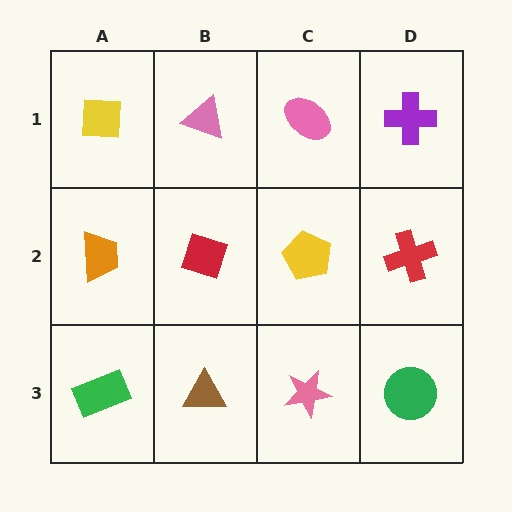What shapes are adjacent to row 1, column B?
A red diamond (row 2, column B), a yellow square (row 1, column A), a pink ellipse (row 1, column C).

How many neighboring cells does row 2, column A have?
3.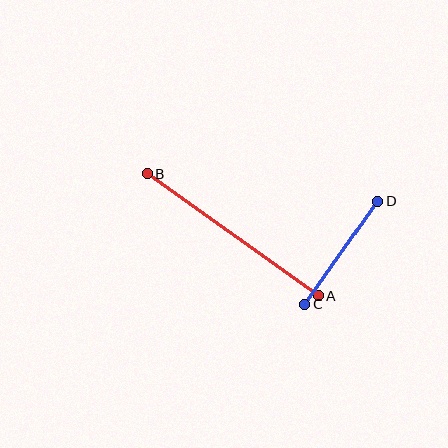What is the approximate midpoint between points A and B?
The midpoint is at approximately (233, 235) pixels.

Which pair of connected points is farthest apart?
Points A and B are farthest apart.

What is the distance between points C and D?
The distance is approximately 127 pixels.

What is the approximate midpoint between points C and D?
The midpoint is at approximately (341, 253) pixels.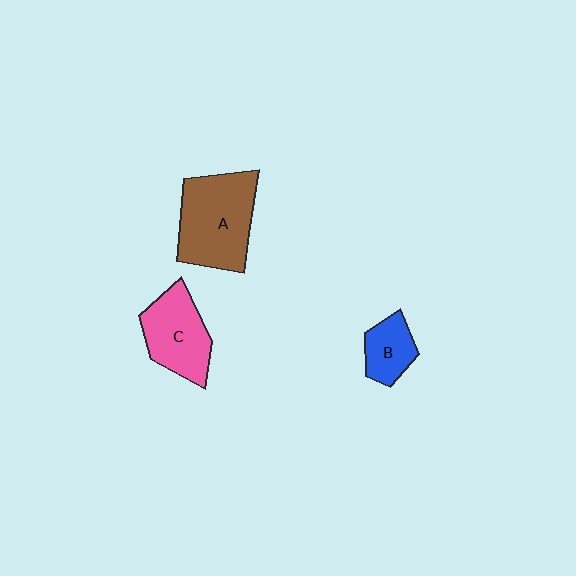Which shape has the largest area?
Shape A (brown).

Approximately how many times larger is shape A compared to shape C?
Approximately 1.4 times.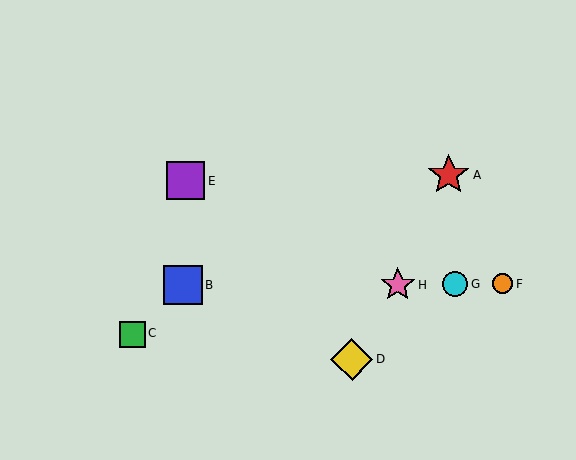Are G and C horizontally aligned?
No, G is at y≈284 and C is at y≈334.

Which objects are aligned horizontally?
Objects B, F, G, H are aligned horizontally.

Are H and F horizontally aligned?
Yes, both are at y≈284.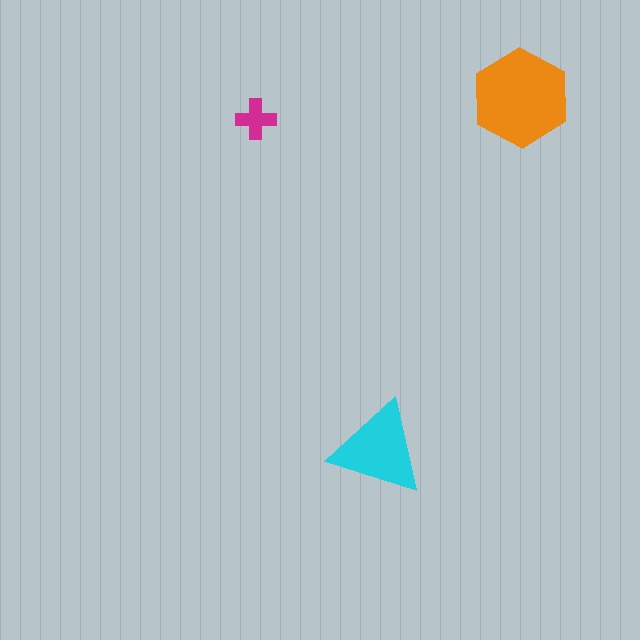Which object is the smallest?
The magenta cross.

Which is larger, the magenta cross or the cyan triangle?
The cyan triangle.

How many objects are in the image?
There are 3 objects in the image.